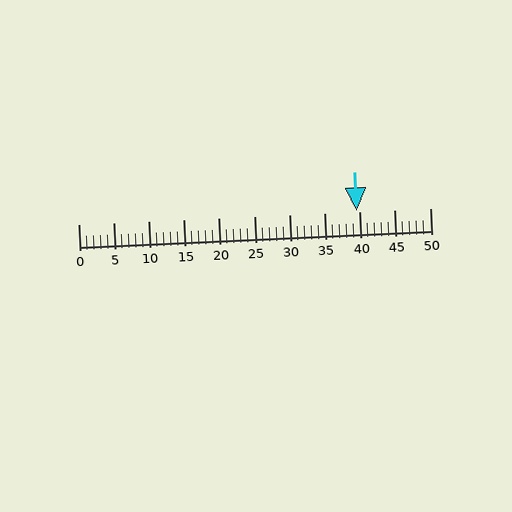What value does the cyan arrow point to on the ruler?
The cyan arrow points to approximately 40.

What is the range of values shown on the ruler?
The ruler shows values from 0 to 50.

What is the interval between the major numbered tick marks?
The major tick marks are spaced 5 units apart.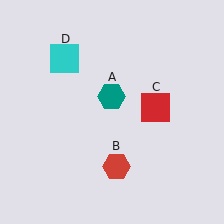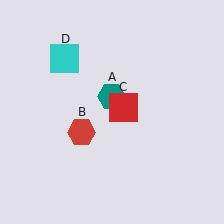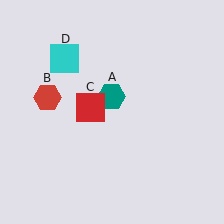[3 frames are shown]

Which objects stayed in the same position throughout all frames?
Teal hexagon (object A) and cyan square (object D) remained stationary.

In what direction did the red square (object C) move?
The red square (object C) moved left.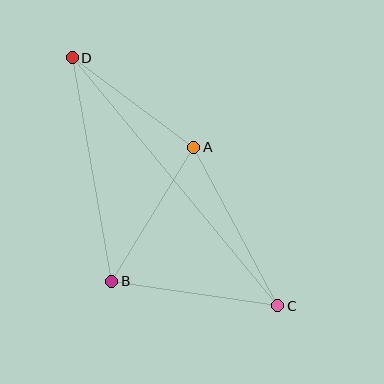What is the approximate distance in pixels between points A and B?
The distance between A and B is approximately 157 pixels.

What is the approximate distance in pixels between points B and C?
The distance between B and C is approximately 168 pixels.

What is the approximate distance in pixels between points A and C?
The distance between A and C is approximately 180 pixels.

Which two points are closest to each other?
Points A and D are closest to each other.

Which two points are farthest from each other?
Points C and D are farthest from each other.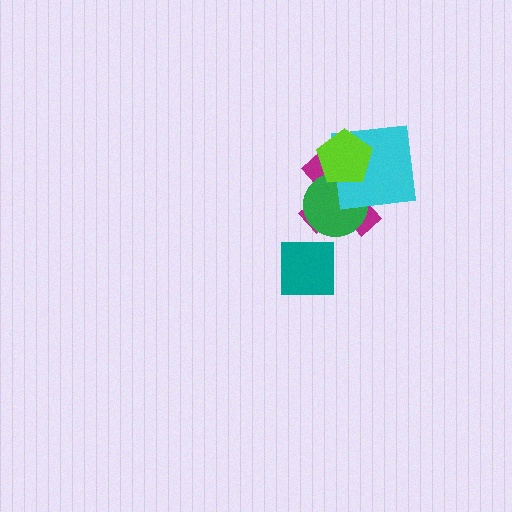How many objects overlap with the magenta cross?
3 objects overlap with the magenta cross.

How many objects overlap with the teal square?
0 objects overlap with the teal square.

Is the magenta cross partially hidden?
Yes, it is partially covered by another shape.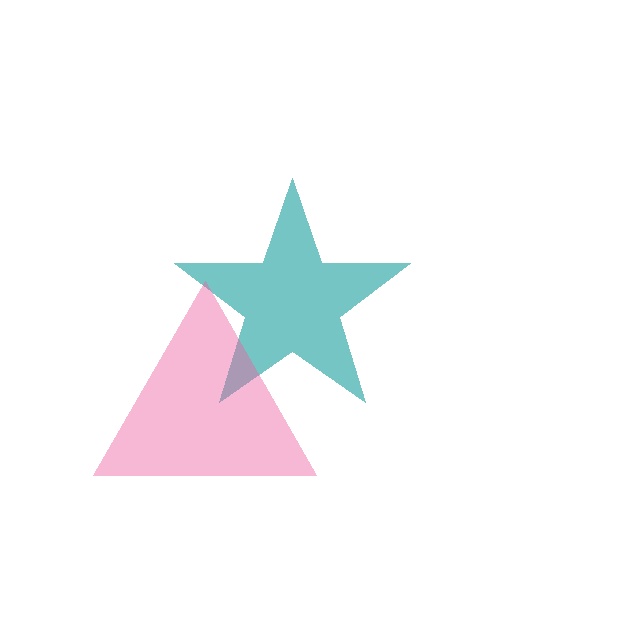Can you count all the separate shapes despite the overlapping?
Yes, there are 2 separate shapes.